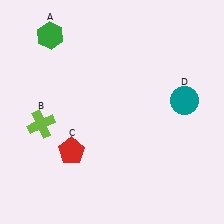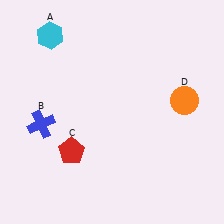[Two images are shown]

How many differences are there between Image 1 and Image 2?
There are 3 differences between the two images.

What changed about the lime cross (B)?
In Image 1, B is lime. In Image 2, it changed to blue.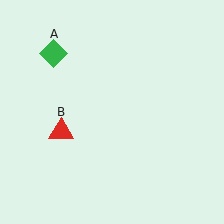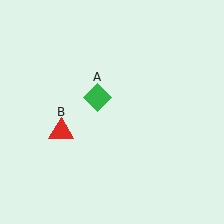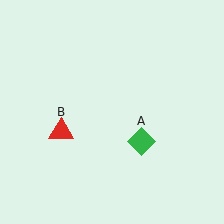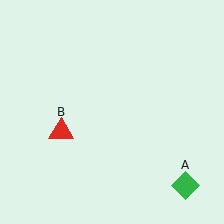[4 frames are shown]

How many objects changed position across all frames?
1 object changed position: green diamond (object A).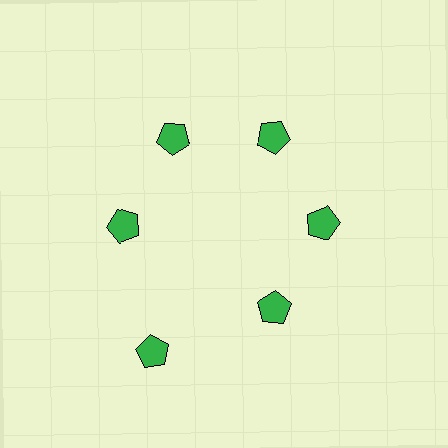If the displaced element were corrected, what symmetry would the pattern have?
It would have 6-fold rotational symmetry — the pattern would map onto itself every 60 degrees.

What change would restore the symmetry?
The symmetry would be restored by moving it inward, back onto the ring so that all 6 pentagons sit at equal angles and equal distance from the center.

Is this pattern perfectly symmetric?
No. The 6 green pentagons are arranged in a ring, but one element near the 7 o'clock position is pushed outward from the center, breaking the 6-fold rotational symmetry.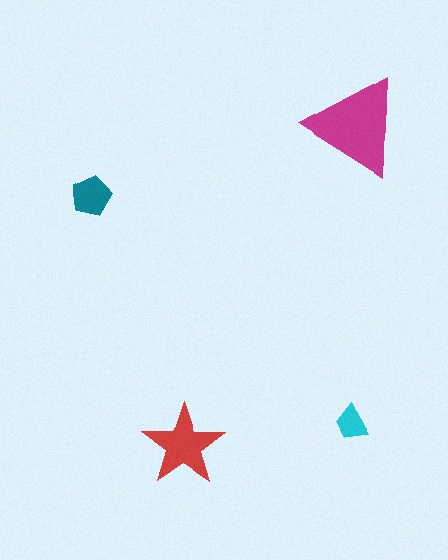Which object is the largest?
The magenta triangle.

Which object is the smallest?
The cyan trapezoid.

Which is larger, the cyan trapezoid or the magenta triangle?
The magenta triangle.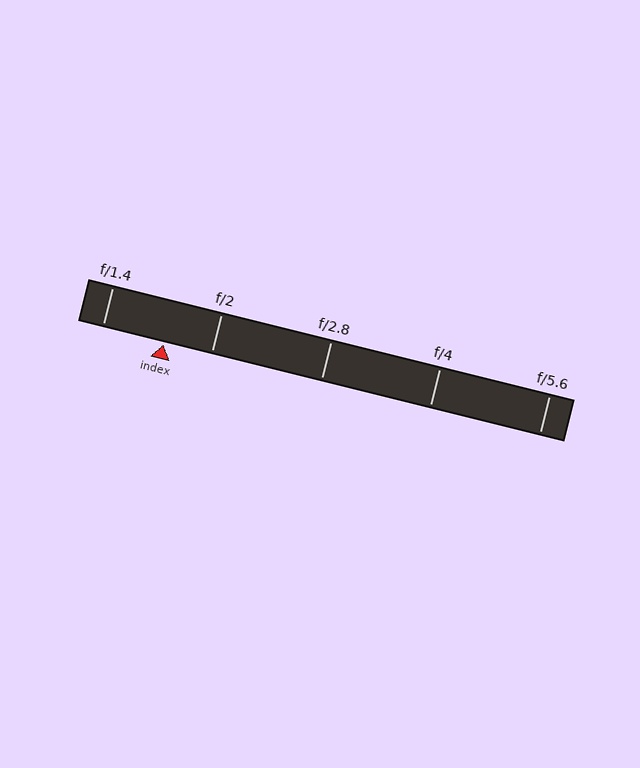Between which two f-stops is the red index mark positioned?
The index mark is between f/1.4 and f/2.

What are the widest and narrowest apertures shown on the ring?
The widest aperture shown is f/1.4 and the narrowest is f/5.6.